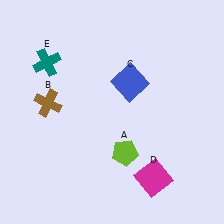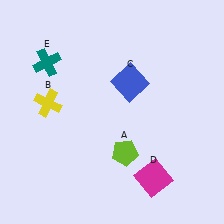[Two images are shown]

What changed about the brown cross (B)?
In Image 1, B is brown. In Image 2, it changed to yellow.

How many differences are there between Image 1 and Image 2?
There is 1 difference between the two images.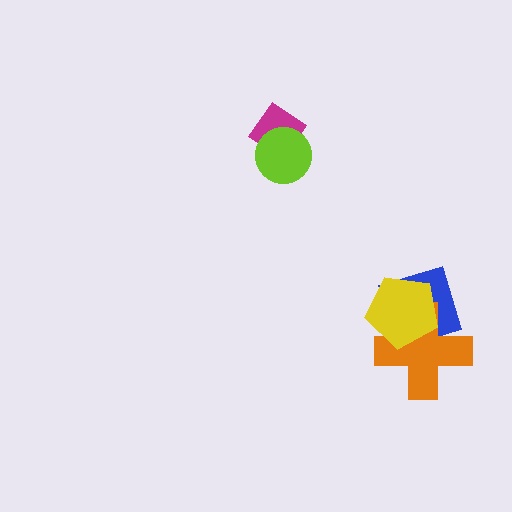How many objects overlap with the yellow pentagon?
2 objects overlap with the yellow pentagon.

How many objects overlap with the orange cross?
2 objects overlap with the orange cross.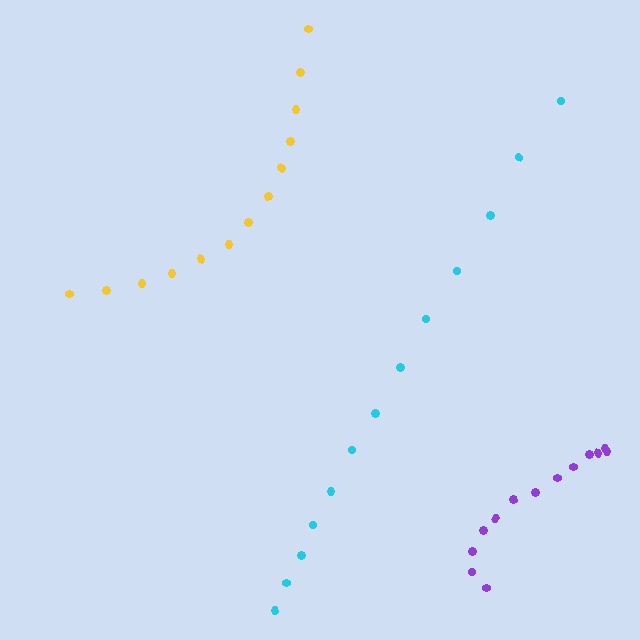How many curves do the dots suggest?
There are 3 distinct paths.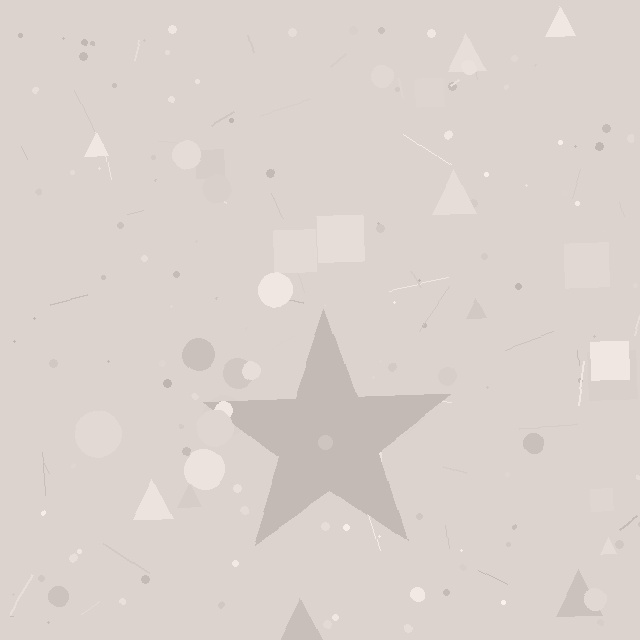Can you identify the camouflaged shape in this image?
The camouflaged shape is a star.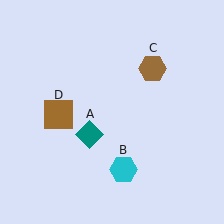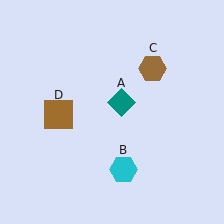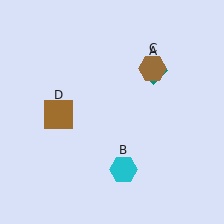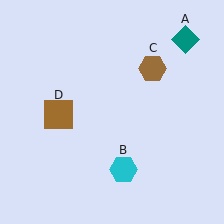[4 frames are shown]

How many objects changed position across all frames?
1 object changed position: teal diamond (object A).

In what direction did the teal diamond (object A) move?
The teal diamond (object A) moved up and to the right.